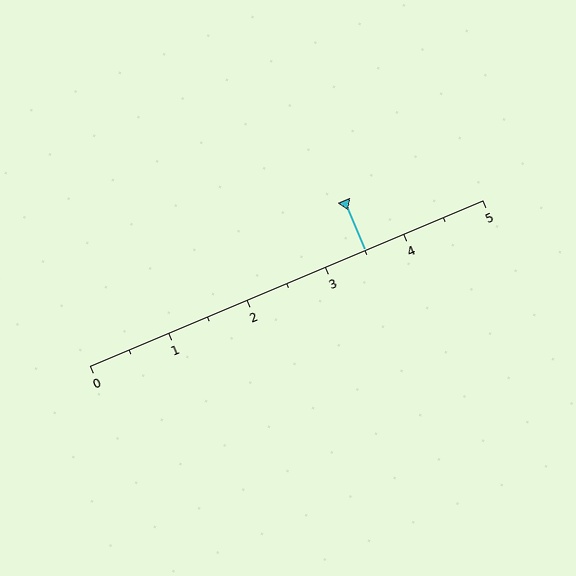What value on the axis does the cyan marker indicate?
The marker indicates approximately 3.5.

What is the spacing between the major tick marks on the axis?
The major ticks are spaced 1 apart.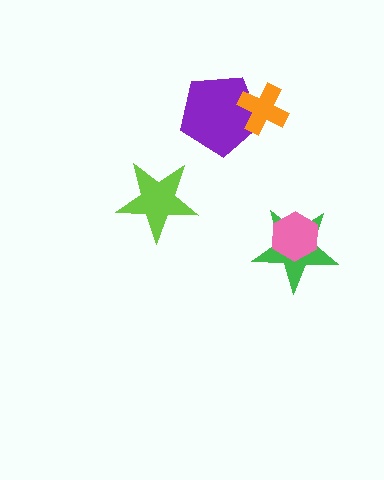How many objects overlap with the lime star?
0 objects overlap with the lime star.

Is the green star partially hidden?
Yes, it is partially covered by another shape.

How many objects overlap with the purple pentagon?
1 object overlaps with the purple pentagon.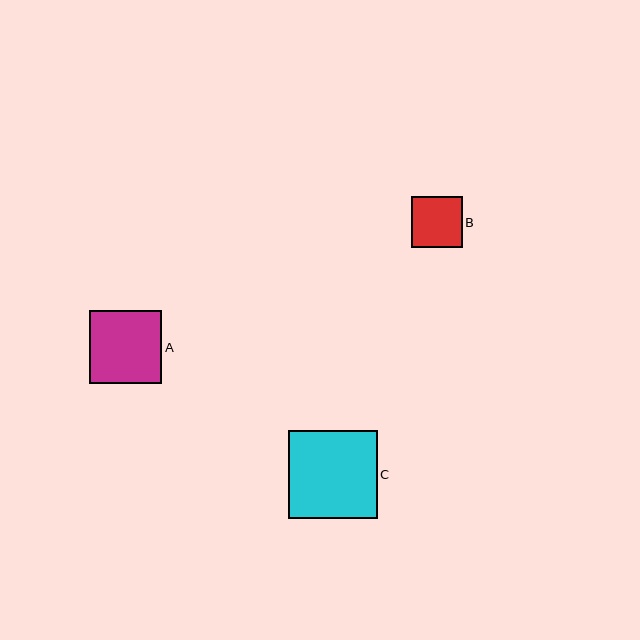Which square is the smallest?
Square B is the smallest with a size of approximately 51 pixels.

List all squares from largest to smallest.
From largest to smallest: C, A, B.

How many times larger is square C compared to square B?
Square C is approximately 1.7 times the size of square B.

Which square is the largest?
Square C is the largest with a size of approximately 88 pixels.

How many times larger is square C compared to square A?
Square C is approximately 1.2 times the size of square A.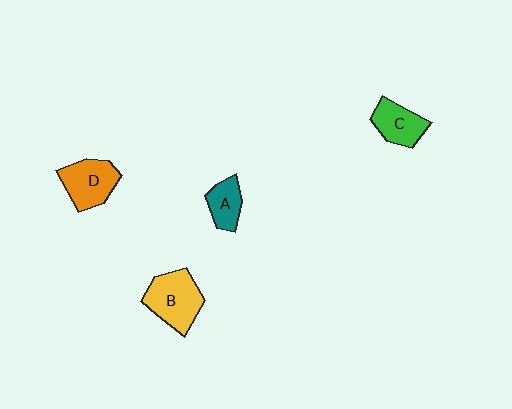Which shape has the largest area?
Shape B (yellow).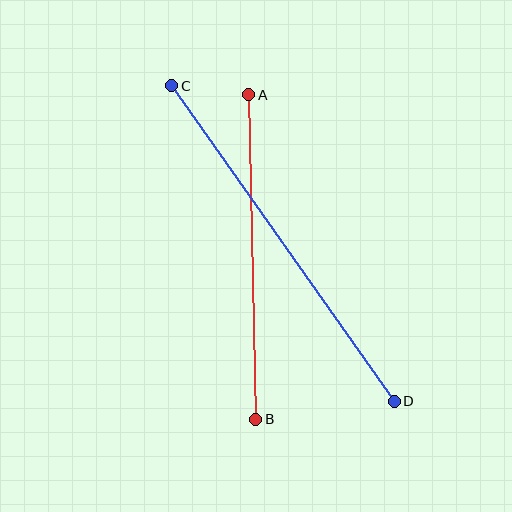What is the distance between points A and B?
The distance is approximately 324 pixels.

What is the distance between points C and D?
The distance is approximately 386 pixels.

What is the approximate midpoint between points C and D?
The midpoint is at approximately (283, 243) pixels.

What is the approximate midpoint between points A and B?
The midpoint is at approximately (252, 257) pixels.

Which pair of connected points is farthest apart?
Points C and D are farthest apart.